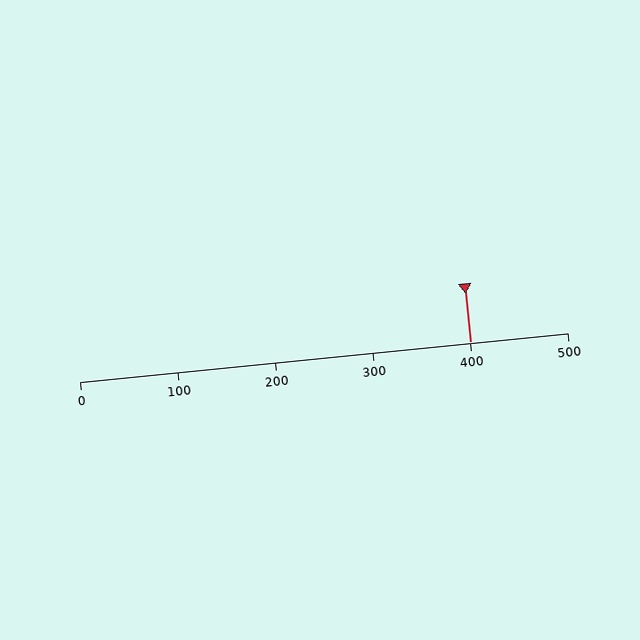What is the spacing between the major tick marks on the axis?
The major ticks are spaced 100 apart.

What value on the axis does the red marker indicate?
The marker indicates approximately 400.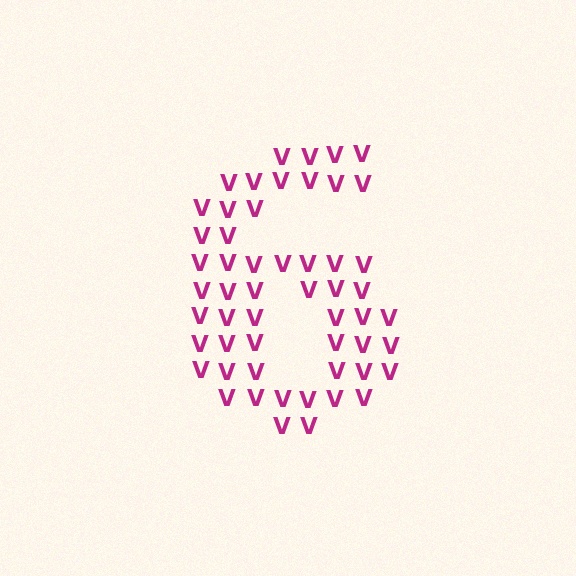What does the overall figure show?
The overall figure shows the digit 6.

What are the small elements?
The small elements are letter V's.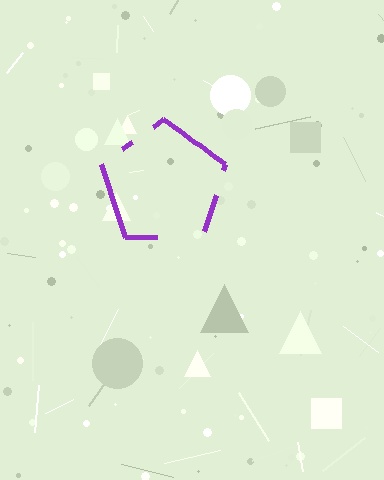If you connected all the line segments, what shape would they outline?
They would outline a pentagon.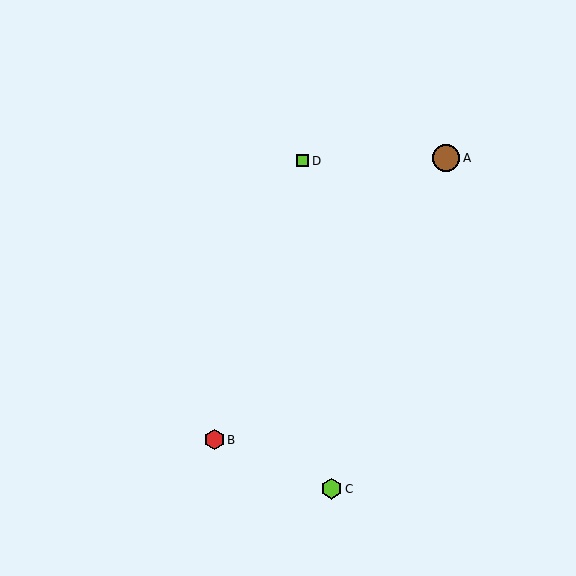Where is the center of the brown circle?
The center of the brown circle is at (446, 158).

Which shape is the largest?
The brown circle (labeled A) is the largest.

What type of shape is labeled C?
Shape C is a lime hexagon.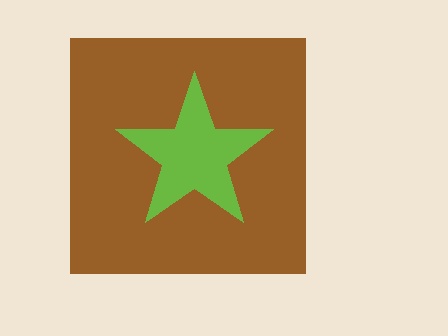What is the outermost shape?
The brown square.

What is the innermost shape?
The lime star.